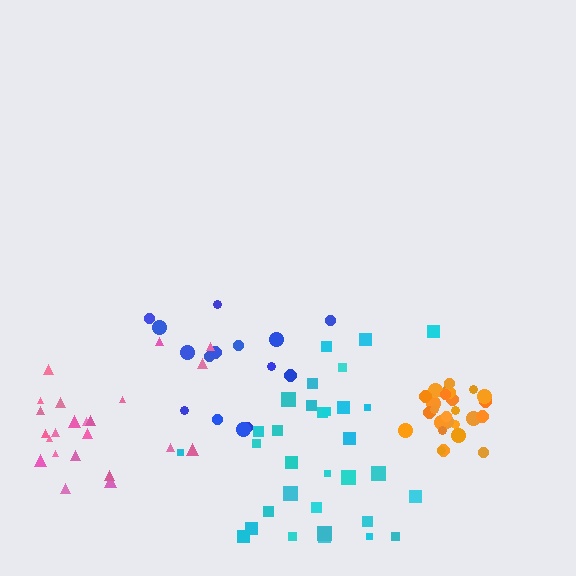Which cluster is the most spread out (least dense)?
Cyan.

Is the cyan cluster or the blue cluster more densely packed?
Blue.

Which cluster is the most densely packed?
Orange.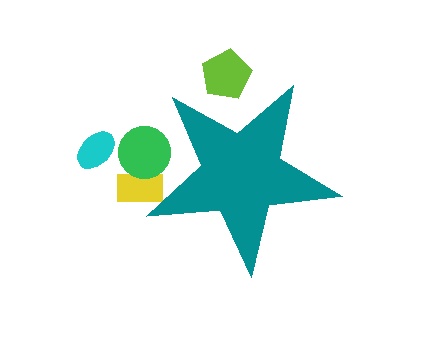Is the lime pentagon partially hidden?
Yes, the lime pentagon is partially hidden behind the teal star.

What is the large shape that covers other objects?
A teal star.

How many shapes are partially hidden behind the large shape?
3 shapes are partially hidden.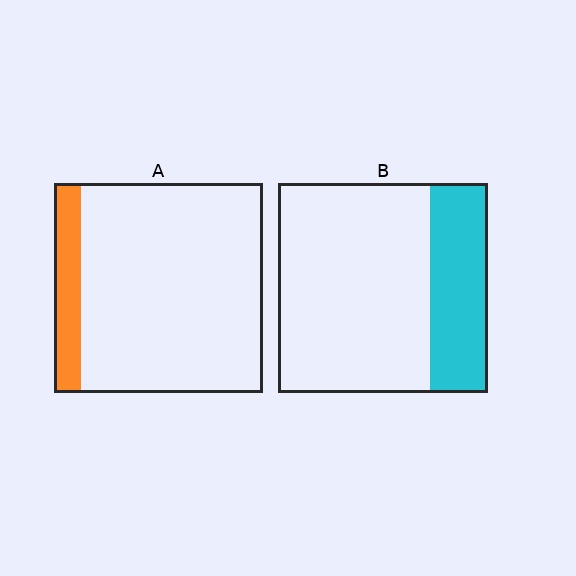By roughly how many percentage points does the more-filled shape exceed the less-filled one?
By roughly 15 percentage points (B over A).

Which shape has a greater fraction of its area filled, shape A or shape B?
Shape B.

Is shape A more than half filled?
No.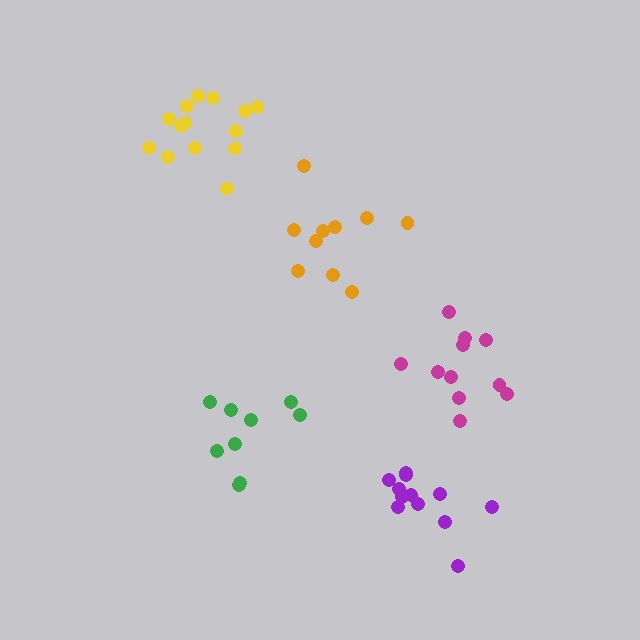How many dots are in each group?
Group 1: 10 dots, Group 2: 14 dots, Group 3: 11 dots, Group 4: 9 dots, Group 5: 12 dots (56 total).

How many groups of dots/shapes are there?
There are 5 groups.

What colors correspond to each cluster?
The clusters are colored: orange, yellow, magenta, green, purple.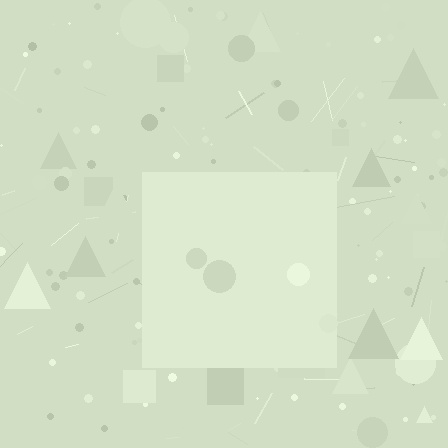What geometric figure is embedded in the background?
A square is embedded in the background.